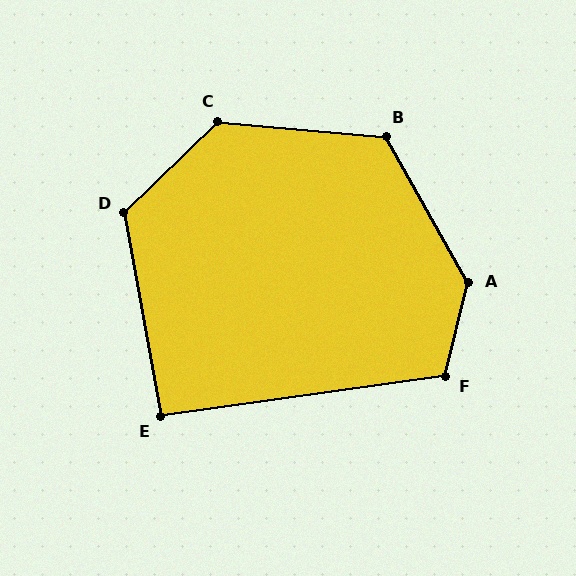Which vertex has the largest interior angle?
A, at approximately 137 degrees.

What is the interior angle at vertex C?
Approximately 131 degrees (obtuse).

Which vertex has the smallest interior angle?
E, at approximately 92 degrees.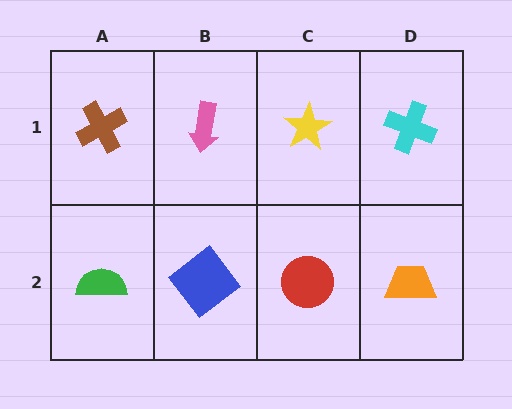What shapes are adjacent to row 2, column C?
A yellow star (row 1, column C), a blue diamond (row 2, column B), an orange trapezoid (row 2, column D).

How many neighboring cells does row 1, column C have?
3.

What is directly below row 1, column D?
An orange trapezoid.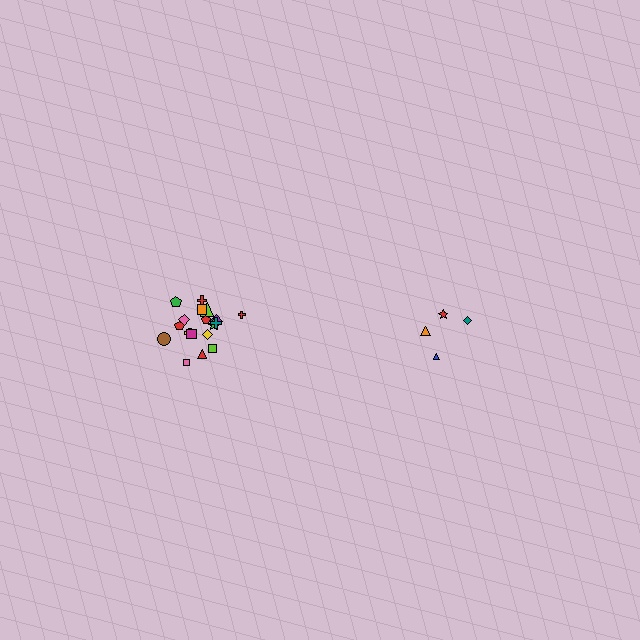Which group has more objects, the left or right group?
The left group.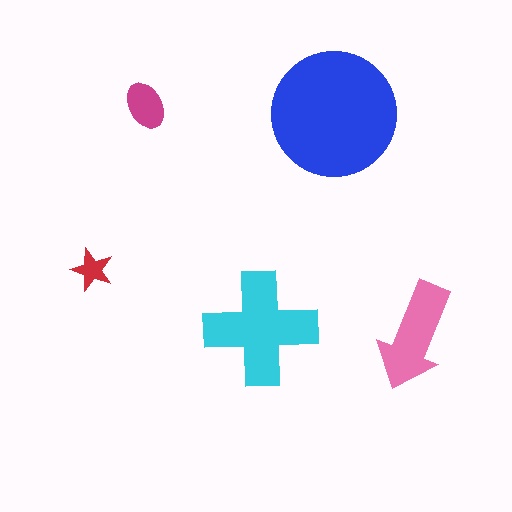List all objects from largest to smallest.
The blue circle, the cyan cross, the pink arrow, the magenta ellipse, the red star.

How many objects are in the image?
There are 5 objects in the image.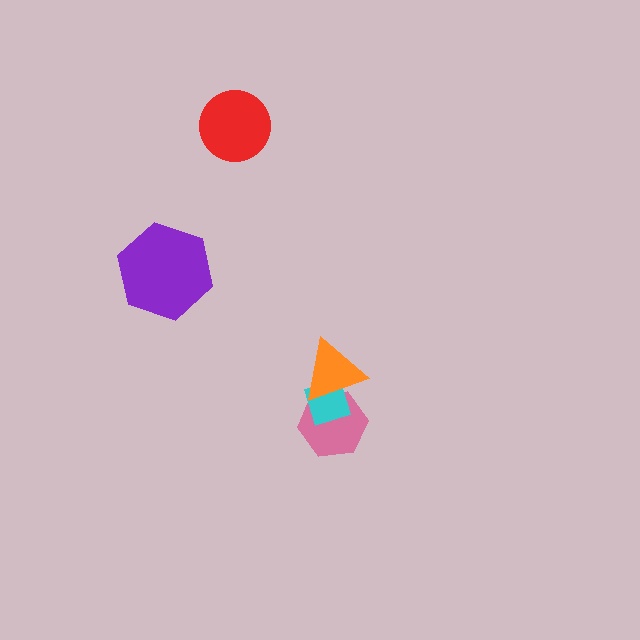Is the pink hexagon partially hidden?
Yes, it is partially covered by another shape.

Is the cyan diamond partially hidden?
Yes, it is partially covered by another shape.